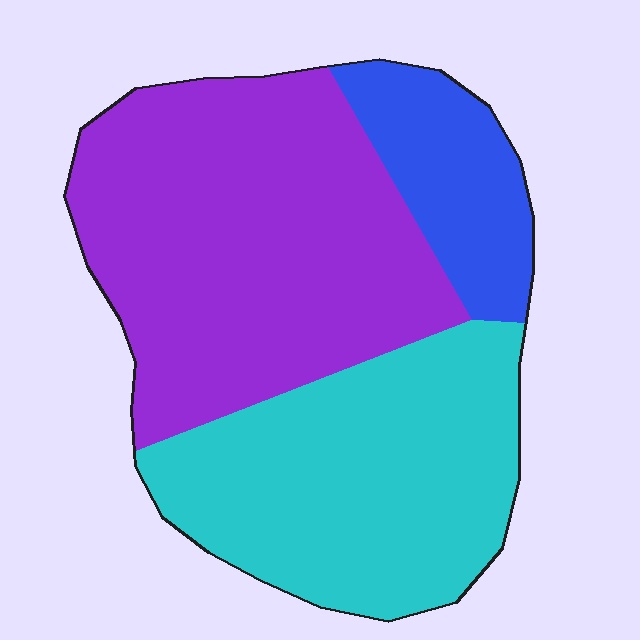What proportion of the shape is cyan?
Cyan covers about 40% of the shape.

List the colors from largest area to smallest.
From largest to smallest: purple, cyan, blue.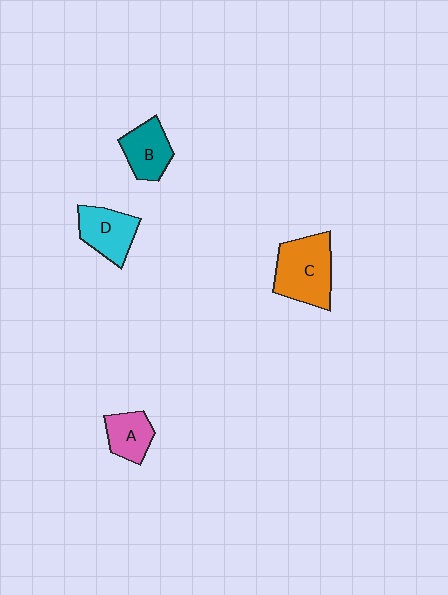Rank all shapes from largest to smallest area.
From largest to smallest: C (orange), D (cyan), B (teal), A (pink).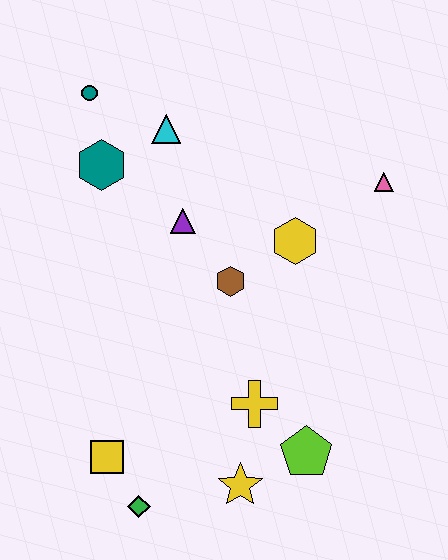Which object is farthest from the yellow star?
The teal circle is farthest from the yellow star.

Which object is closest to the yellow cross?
The lime pentagon is closest to the yellow cross.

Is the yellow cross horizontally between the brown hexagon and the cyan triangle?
No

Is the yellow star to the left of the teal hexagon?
No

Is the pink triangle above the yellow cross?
Yes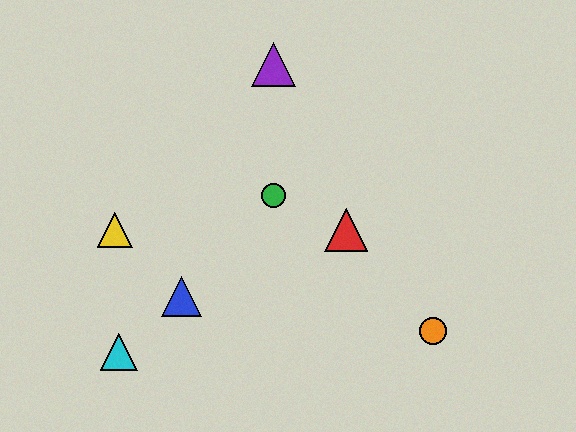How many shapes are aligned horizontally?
2 shapes (the red triangle, the yellow triangle) are aligned horizontally.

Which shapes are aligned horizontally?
The red triangle, the yellow triangle are aligned horizontally.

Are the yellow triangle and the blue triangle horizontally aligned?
No, the yellow triangle is at y≈230 and the blue triangle is at y≈297.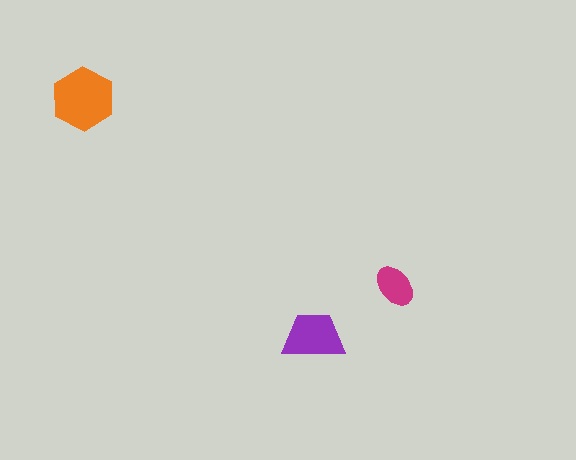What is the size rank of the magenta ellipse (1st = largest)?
3rd.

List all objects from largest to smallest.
The orange hexagon, the purple trapezoid, the magenta ellipse.